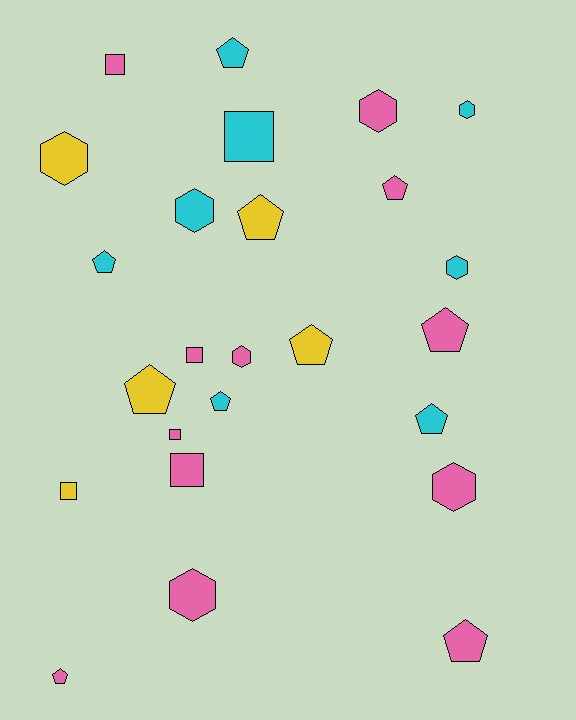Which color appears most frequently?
Pink, with 12 objects.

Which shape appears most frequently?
Pentagon, with 11 objects.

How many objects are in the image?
There are 25 objects.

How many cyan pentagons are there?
There are 4 cyan pentagons.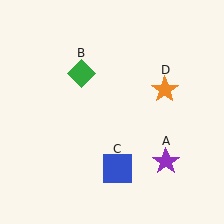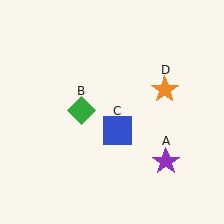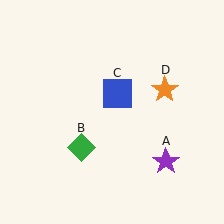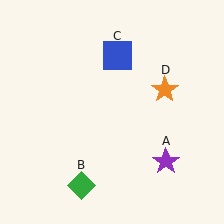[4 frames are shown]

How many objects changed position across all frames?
2 objects changed position: green diamond (object B), blue square (object C).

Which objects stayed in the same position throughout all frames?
Purple star (object A) and orange star (object D) remained stationary.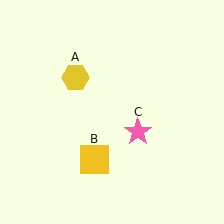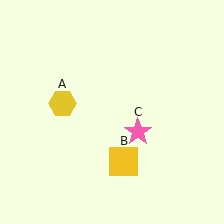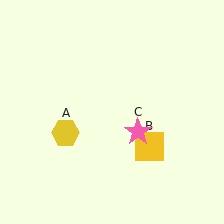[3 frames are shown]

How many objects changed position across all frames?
2 objects changed position: yellow hexagon (object A), yellow square (object B).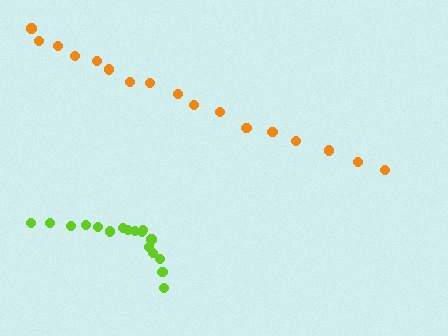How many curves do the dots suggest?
There are 2 distinct paths.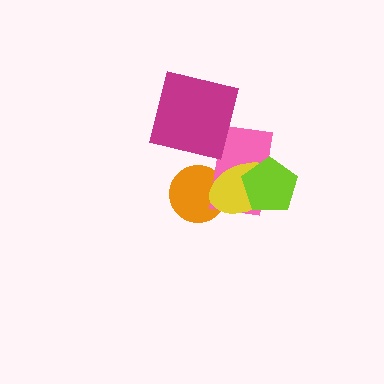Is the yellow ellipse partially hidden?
Yes, it is partially covered by another shape.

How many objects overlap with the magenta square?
0 objects overlap with the magenta square.